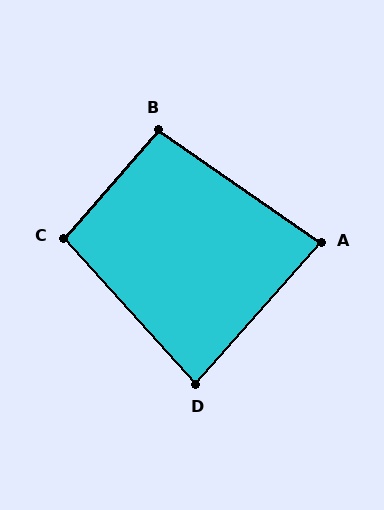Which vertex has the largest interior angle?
C, at approximately 97 degrees.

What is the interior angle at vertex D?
Approximately 84 degrees (acute).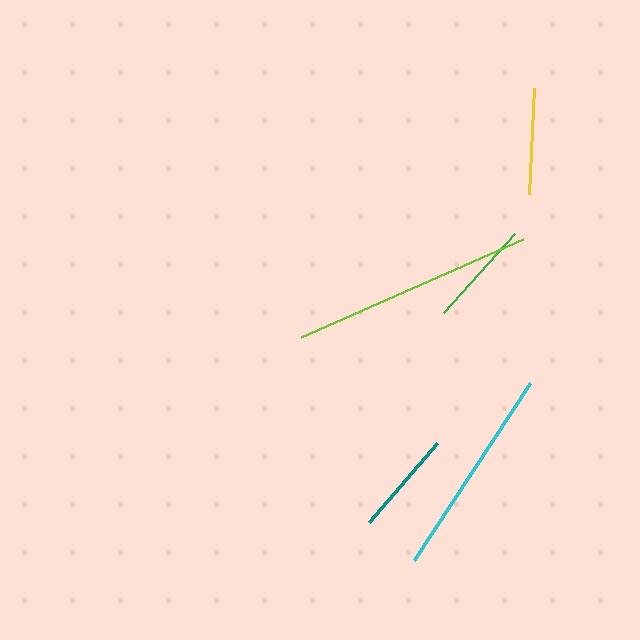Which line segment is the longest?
The lime line is the longest at approximately 243 pixels.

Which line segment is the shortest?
The teal line is the shortest at approximately 104 pixels.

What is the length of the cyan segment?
The cyan segment is approximately 211 pixels long.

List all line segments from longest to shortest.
From longest to shortest: lime, cyan, yellow, green, teal.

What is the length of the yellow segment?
The yellow segment is approximately 107 pixels long.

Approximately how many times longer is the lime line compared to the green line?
The lime line is approximately 2.3 times the length of the green line.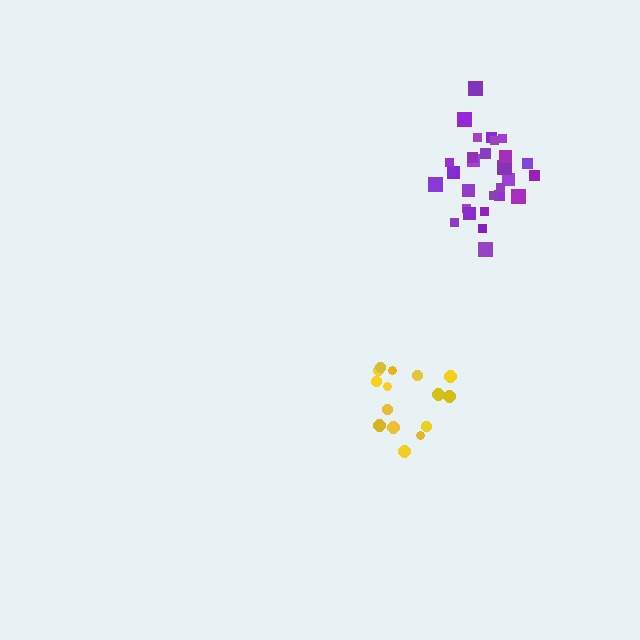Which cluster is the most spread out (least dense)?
Yellow.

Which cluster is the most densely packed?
Purple.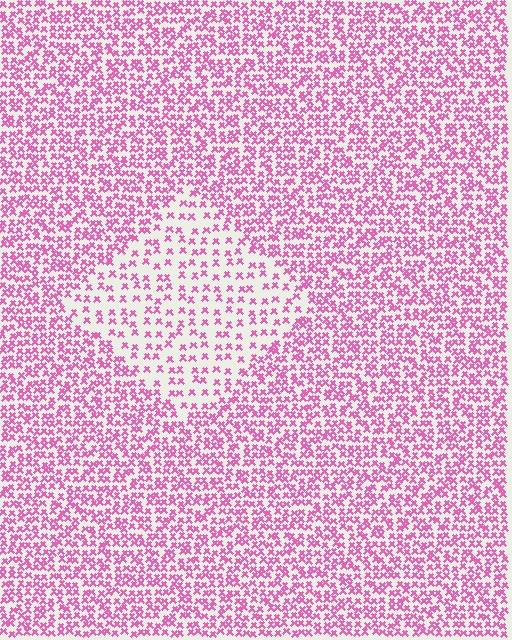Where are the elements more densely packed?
The elements are more densely packed outside the diamond boundary.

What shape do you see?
I see a diamond.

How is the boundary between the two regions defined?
The boundary is defined by a change in element density (approximately 2.1x ratio). All elements are the same color, size, and shape.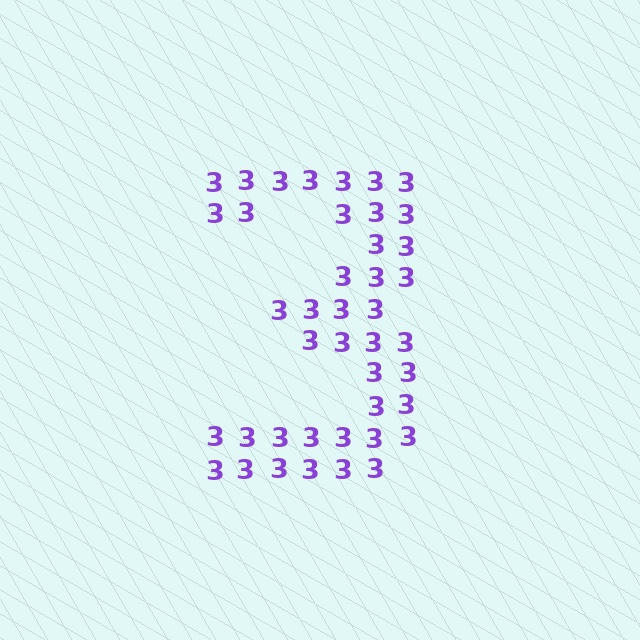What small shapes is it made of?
It is made of small digit 3's.